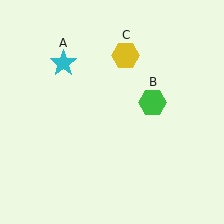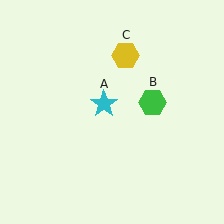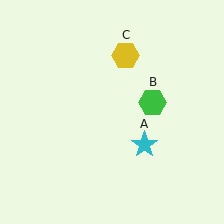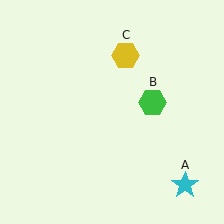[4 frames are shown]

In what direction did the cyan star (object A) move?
The cyan star (object A) moved down and to the right.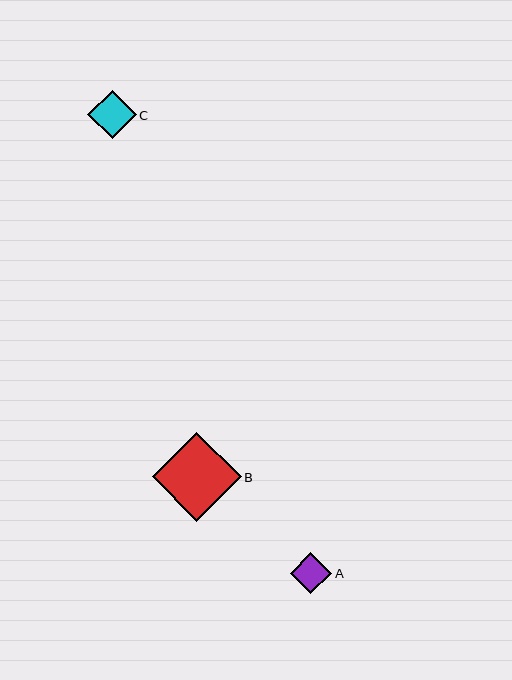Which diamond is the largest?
Diamond B is the largest with a size of approximately 89 pixels.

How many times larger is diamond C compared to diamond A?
Diamond C is approximately 1.2 times the size of diamond A.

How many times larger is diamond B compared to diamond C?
Diamond B is approximately 1.8 times the size of diamond C.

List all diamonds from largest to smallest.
From largest to smallest: B, C, A.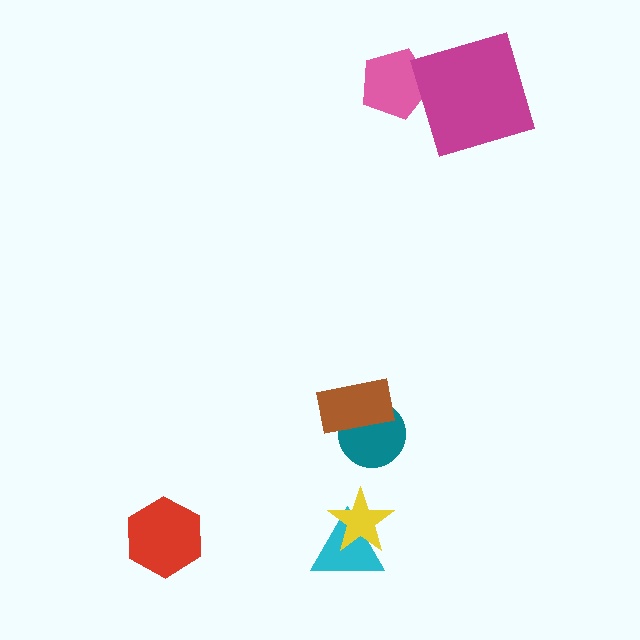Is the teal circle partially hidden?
Yes, it is partially covered by another shape.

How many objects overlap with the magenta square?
1 object overlaps with the magenta square.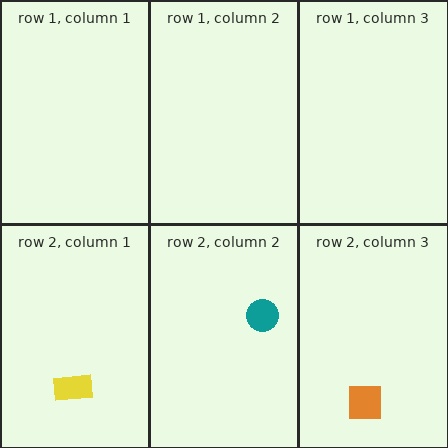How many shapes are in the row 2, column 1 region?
1.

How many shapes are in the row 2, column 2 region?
1.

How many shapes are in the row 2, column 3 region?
1.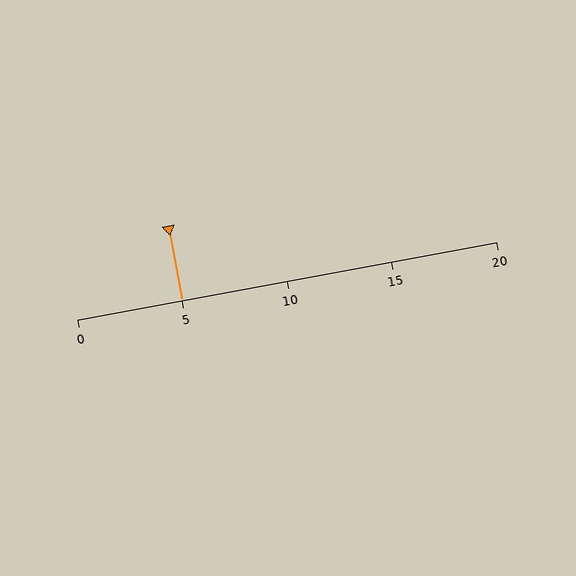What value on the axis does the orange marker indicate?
The marker indicates approximately 5.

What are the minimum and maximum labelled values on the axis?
The axis runs from 0 to 20.